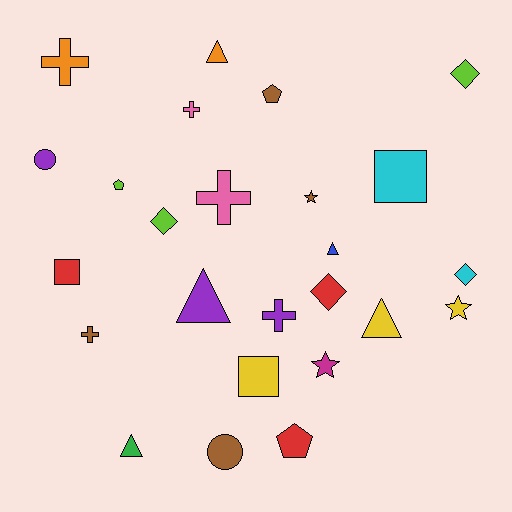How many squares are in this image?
There are 3 squares.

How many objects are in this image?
There are 25 objects.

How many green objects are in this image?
There is 1 green object.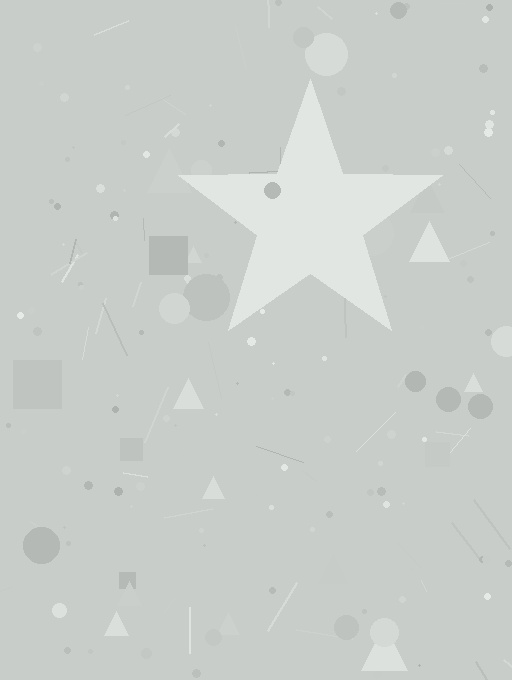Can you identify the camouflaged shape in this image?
The camouflaged shape is a star.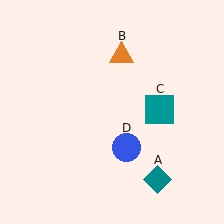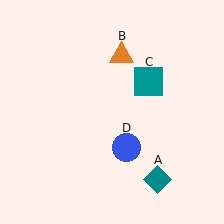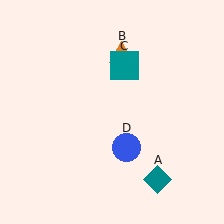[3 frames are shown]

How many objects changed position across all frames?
1 object changed position: teal square (object C).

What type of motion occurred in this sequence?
The teal square (object C) rotated counterclockwise around the center of the scene.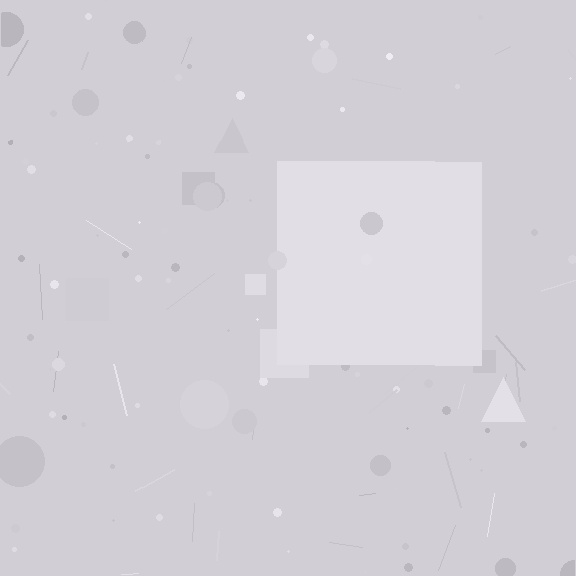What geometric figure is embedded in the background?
A square is embedded in the background.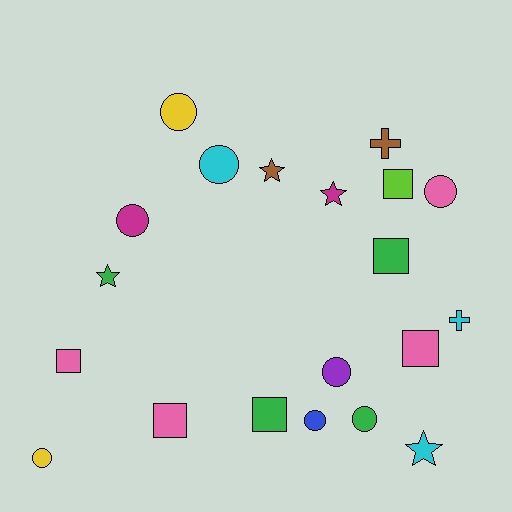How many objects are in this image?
There are 20 objects.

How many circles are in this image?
There are 8 circles.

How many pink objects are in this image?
There are 4 pink objects.